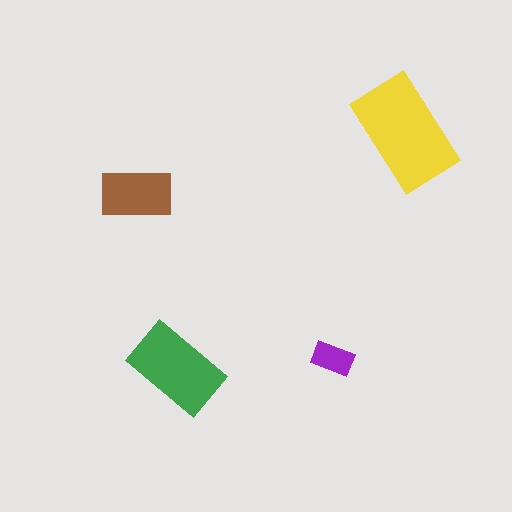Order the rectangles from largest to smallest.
the yellow one, the green one, the brown one, the purple one.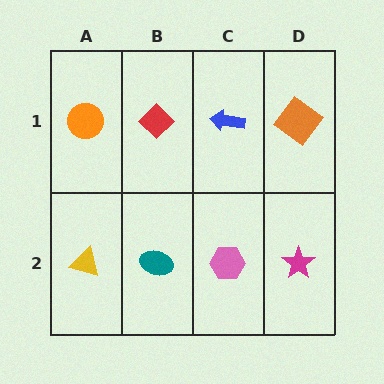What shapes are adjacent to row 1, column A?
A yellow triangle (row 2, column A), a red diamond (row 1, column B).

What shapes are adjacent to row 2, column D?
An orange diamond (row 1, column D), a pink hexagon (row 2, column C).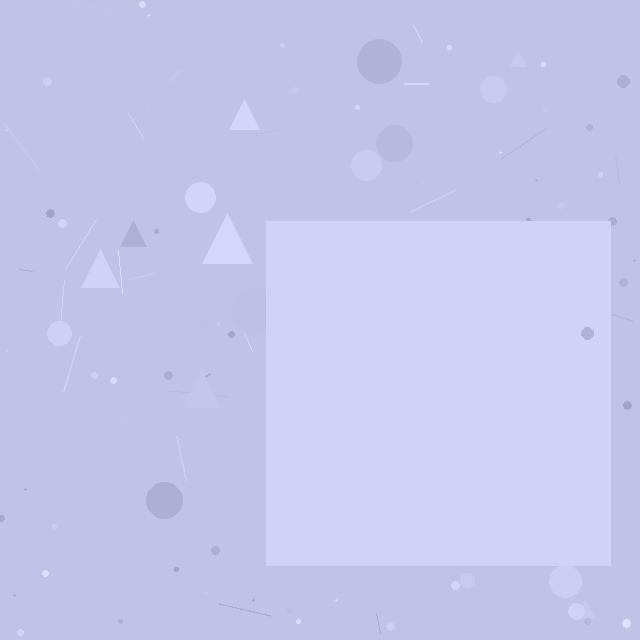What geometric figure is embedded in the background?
A square is embedded in the background.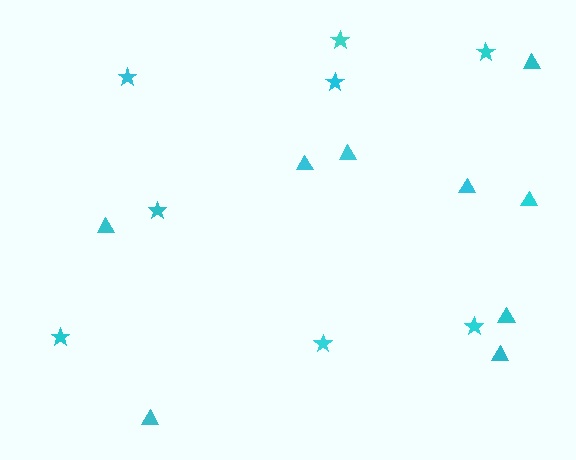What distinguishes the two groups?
There are 2 groups: one group of triangles (9) and one group of stars (8).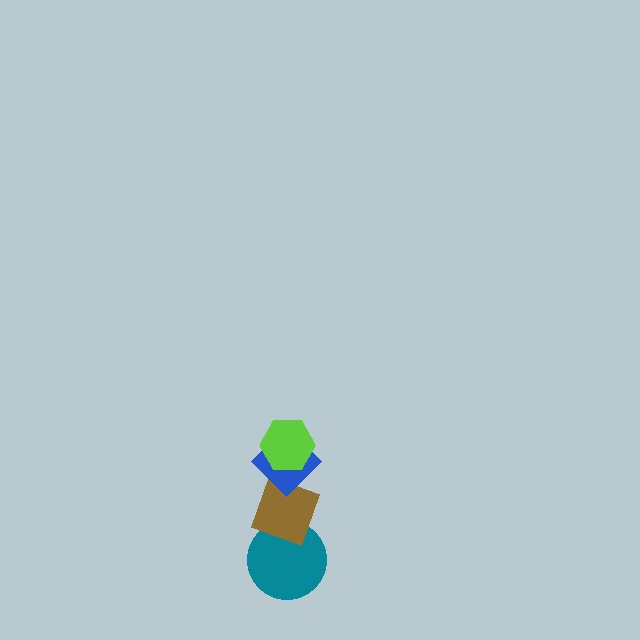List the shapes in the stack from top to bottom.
From top to bottom: the lime hexagon, the blue diamond, the brown diamond, the teal circle.